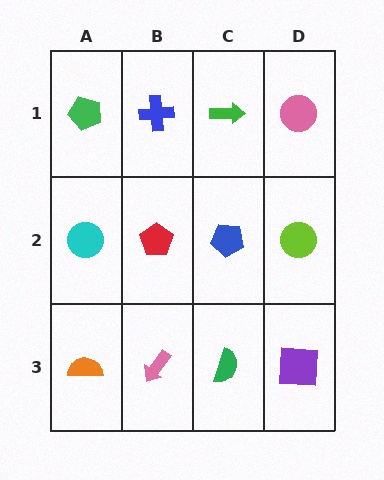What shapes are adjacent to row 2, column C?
A green arrow (row 1, column C), a green semicircle (row 3, column C), a red pentagon (row 2, column B), a lime circle (row 2, column D).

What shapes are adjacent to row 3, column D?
A lime circle (row 2, column D), a green semicircle (row 3, column C).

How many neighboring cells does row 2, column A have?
3.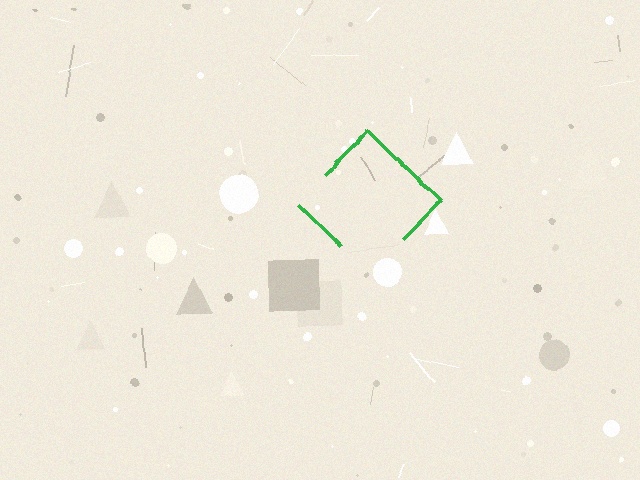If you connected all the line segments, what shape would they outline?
They would outline a diamond.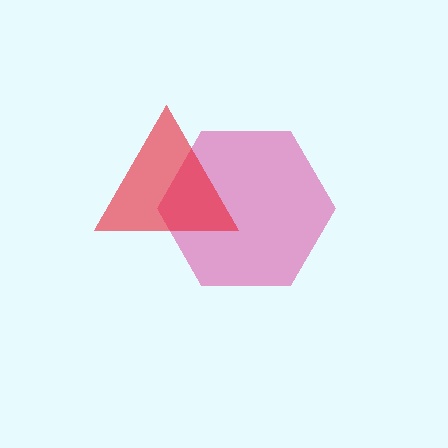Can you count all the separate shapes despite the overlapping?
Yes, there are 2 separate shapes.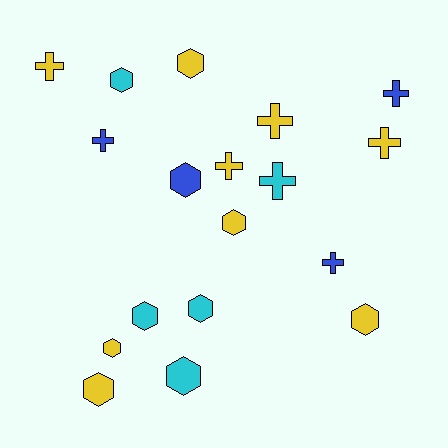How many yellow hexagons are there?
There are 5 yellow hexagons.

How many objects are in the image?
There are 18 objects.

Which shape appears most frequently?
Hexagon, with 10 objects.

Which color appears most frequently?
Yellow, with 9 objects.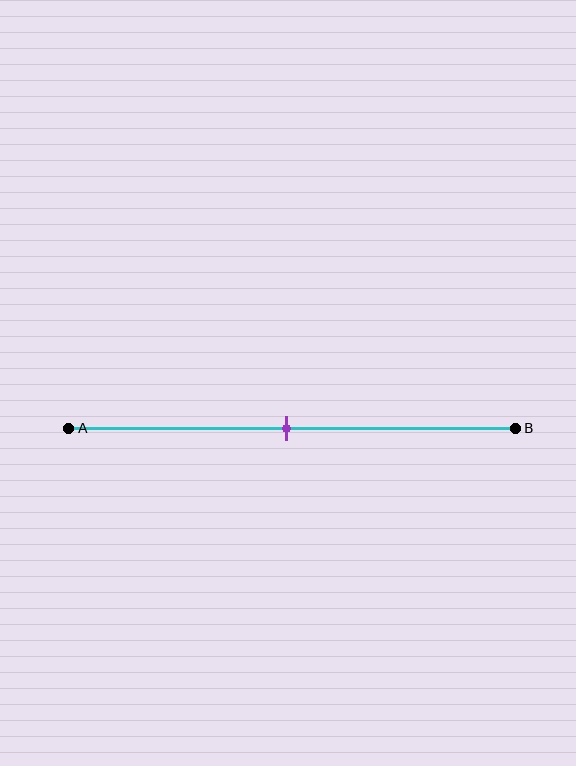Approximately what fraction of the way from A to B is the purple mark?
The purple mark is approximately 50% of the way from A to B.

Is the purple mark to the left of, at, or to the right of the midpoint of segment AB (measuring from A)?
The purple mark is approximately at the midpoint of segment AB.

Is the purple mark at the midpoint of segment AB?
Yes, the mark is approximately at the midpoint.